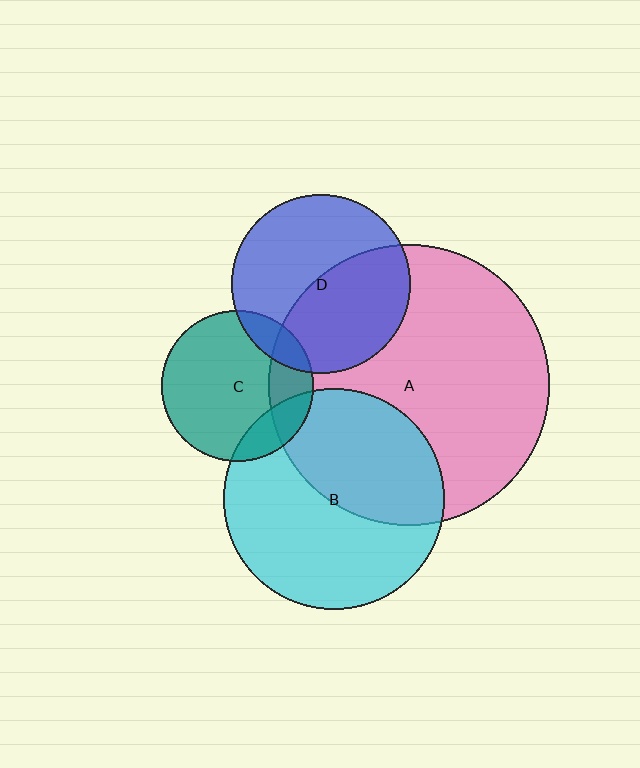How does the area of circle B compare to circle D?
Approximately 1.5 times.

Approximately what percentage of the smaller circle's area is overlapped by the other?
Approximately 10%.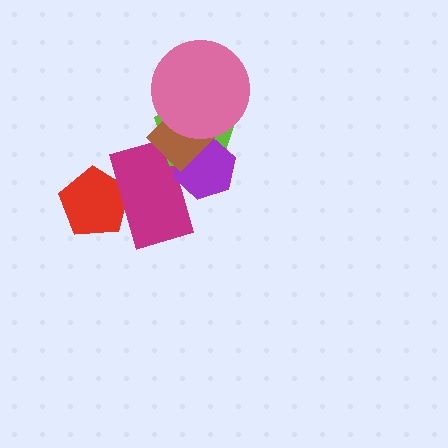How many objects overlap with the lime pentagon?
4 objects overlap with the lime pentagon.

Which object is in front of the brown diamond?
The pink circle is in front of the brown diamond.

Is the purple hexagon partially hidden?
Yes, it is partially covered by another shape.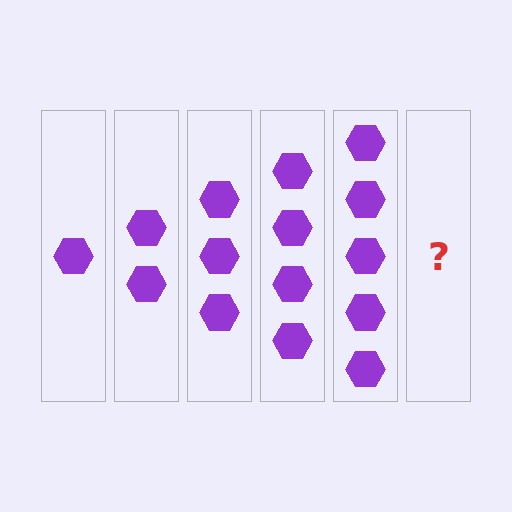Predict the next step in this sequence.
The next step is 6 hexagons.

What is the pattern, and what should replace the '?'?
The pattern is that each step adds one more hexagon. The '?' should be 6 hexagons.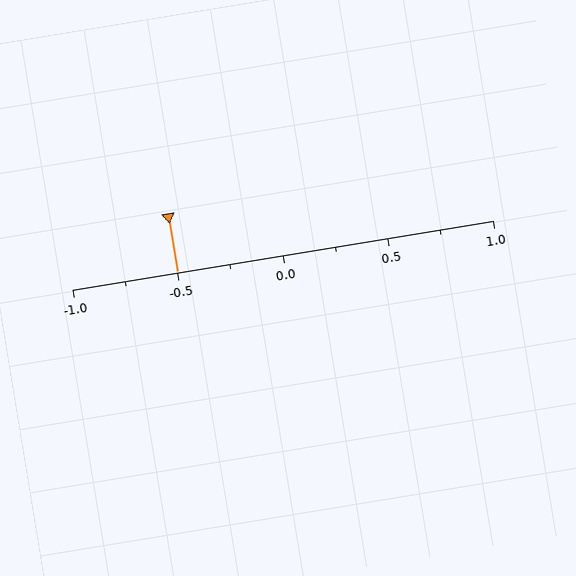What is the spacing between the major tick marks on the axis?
The major ticks are spaced 0.5 apart.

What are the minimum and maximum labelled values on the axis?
The axis runs from -1.0 to 1.0.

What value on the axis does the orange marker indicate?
The marker indicates approximately -0.5.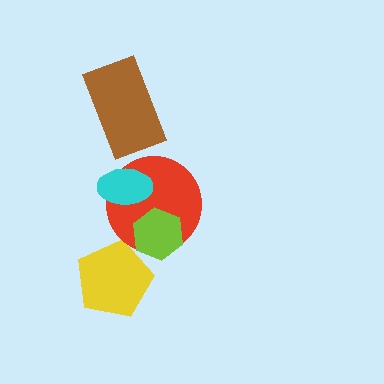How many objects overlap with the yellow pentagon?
0 objects overlap with the yellow pentagon.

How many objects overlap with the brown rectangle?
0 objects overlap with the brown rectangle.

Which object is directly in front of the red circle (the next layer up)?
The lime hexagon is directly in front of the red circle.